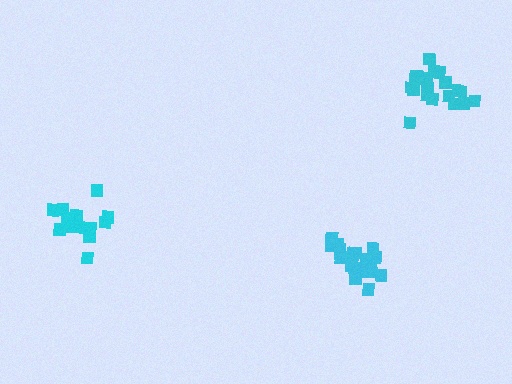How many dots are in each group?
Group 1: 15 dots, Group 2: 20 dots, Group 3: 19 dots (54 total).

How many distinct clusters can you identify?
There are 3 distinct clusters.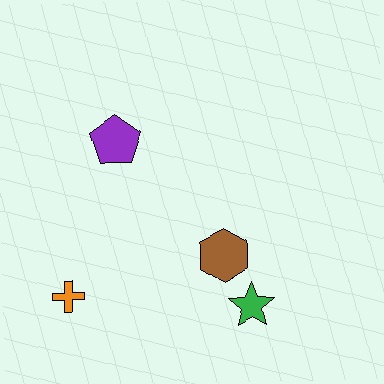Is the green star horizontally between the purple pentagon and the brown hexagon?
No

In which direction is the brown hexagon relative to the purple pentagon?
The brown hexagon is below the purple pentagon.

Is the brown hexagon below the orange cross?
No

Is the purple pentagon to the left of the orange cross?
No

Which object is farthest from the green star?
The purple pentagon is farthest from the green star.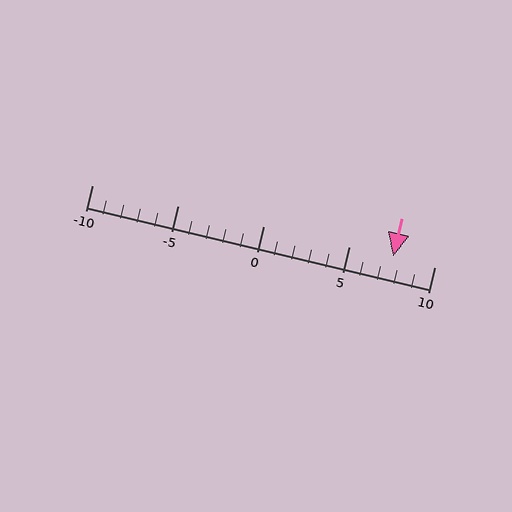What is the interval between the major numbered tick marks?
The major tick marks are spaced 5 units apart.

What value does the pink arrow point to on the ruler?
The pink arrow points to approximately 8.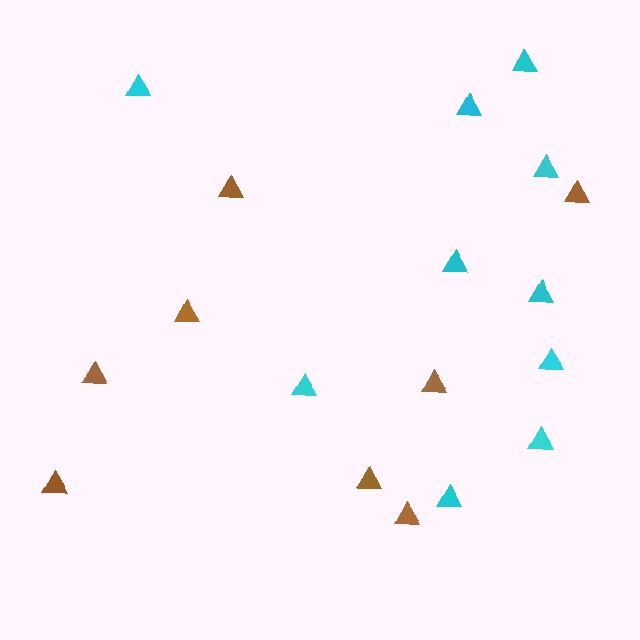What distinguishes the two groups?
There are 2 groups: one group of cyan triangles (10) and one group of brown triangles (8).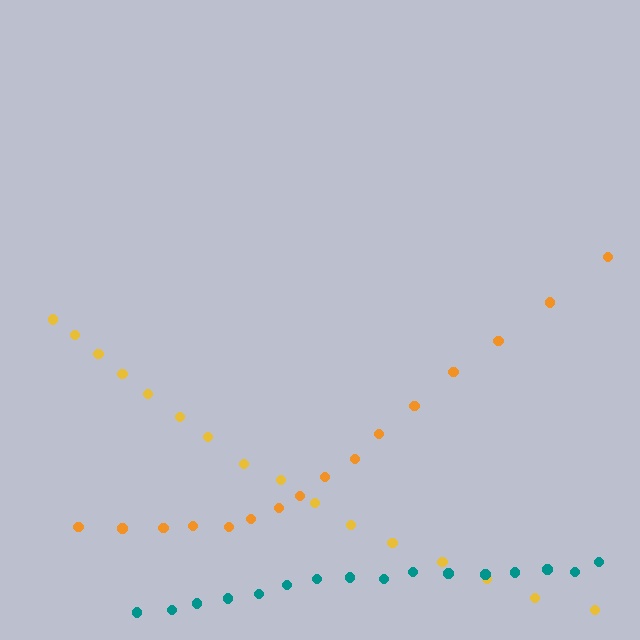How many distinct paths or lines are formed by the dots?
There are 3 distinct paths.